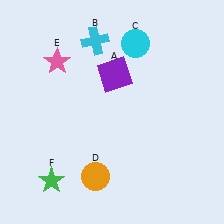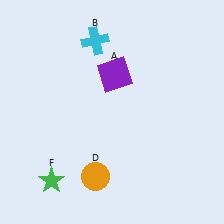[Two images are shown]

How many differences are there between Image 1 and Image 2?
There are 2 differences between the two images.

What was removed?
The cyan circle (C), the pink star (E) were removed in Image 2.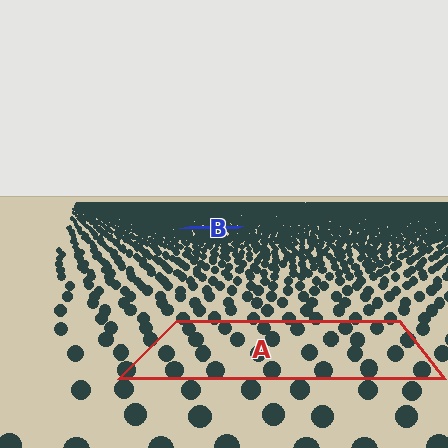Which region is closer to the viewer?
Region A is closer. The texture elements there are larger and more spread out.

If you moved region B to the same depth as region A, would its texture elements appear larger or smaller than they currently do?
They would appear larger. At a closer depth, the same texture elements are projected at a bigger on-screen size.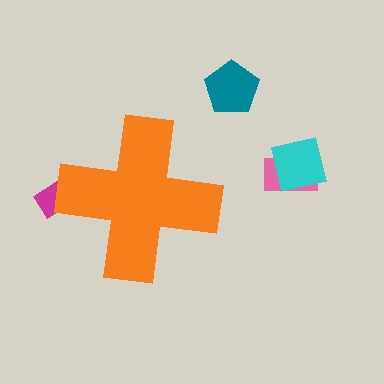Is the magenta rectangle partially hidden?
Yes, the magenta rectangle is partially hidden behind the orange cross.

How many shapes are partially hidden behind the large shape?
1 shape is partially hidden.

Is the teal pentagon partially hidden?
No, the teal pentagon is fully visible.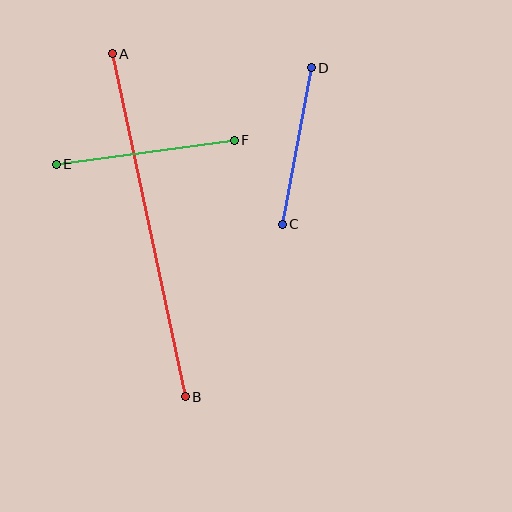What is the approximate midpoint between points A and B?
The midpoint is at approximately (149, 225) pixels.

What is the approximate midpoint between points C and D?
The midpoint is at approximately (297, 146) pixels.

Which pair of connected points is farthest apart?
Points A and B are farthest apart.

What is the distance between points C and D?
The distance is approximately 159 pixels.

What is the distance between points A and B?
The distance is approximately 351 pixels.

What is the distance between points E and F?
The distance is approximately 179 pixels.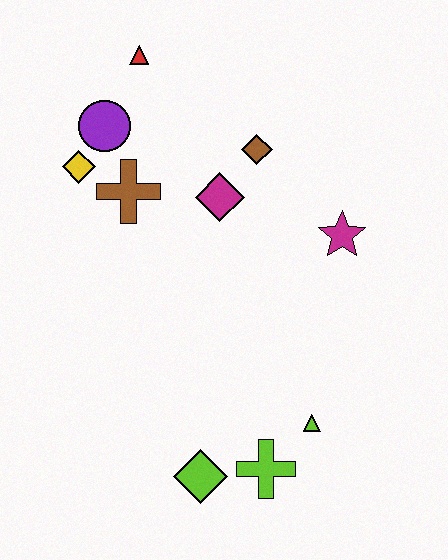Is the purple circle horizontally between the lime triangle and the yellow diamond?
Yes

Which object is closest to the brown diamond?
The magenta diamond is closest to the brown diamond.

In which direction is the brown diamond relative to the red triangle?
The brown diamond is to the right of the red triangle.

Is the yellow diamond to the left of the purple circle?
Yes